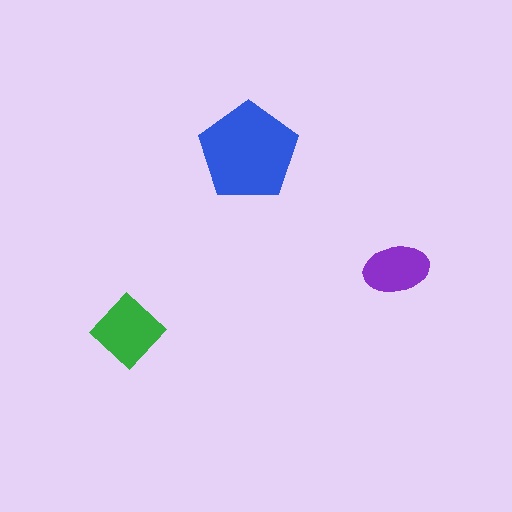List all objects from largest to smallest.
The blue pentagon, the green diamond, the purple ellipse.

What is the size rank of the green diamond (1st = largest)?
2nd.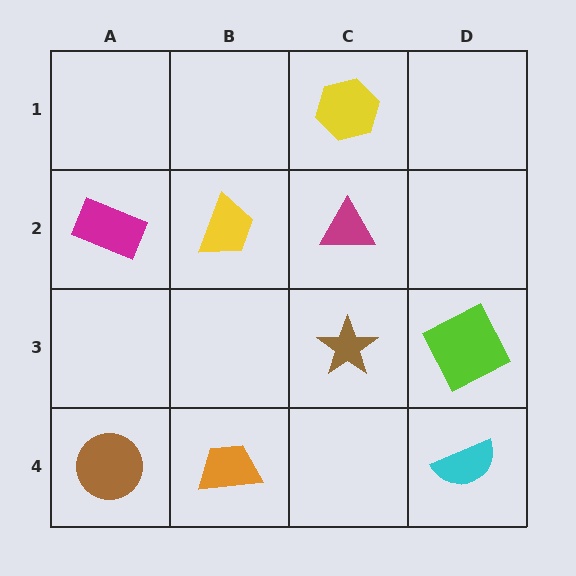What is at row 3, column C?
A brown star.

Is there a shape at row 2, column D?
No, that cell is empty.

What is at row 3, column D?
A lime square.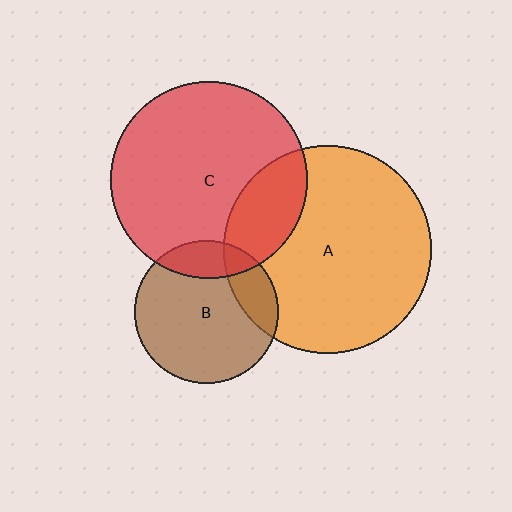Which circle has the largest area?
Circle A (orange).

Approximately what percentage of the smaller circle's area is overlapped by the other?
Approximately 20%.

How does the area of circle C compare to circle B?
Approximately 1.9 times.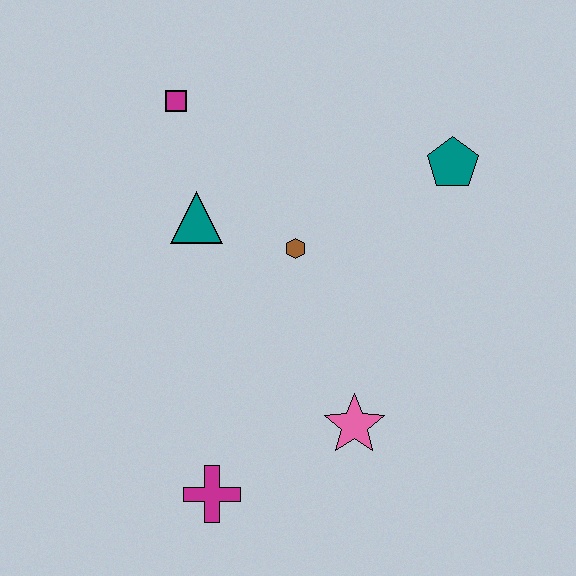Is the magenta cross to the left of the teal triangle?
No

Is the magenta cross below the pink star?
Yes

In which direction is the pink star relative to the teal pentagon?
The pink star is below the teal pentagon.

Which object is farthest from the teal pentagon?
The magenta cross is farthest from the teal pentagon.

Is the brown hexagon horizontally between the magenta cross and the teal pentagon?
Yes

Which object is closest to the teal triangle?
The brown hexagon is closest to the teal triangle.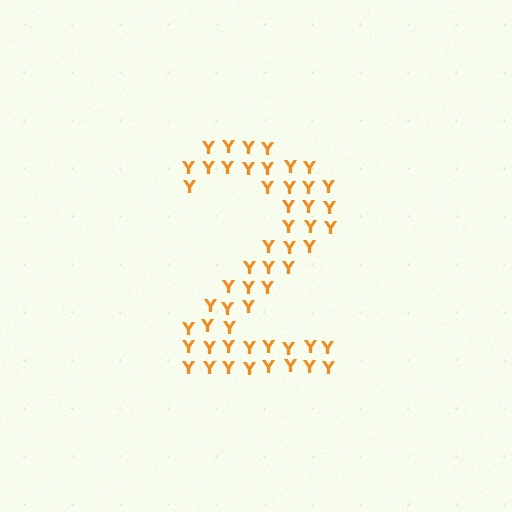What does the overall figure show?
The overall figure shows the digit 2.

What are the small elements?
The small elements are letter Y's.